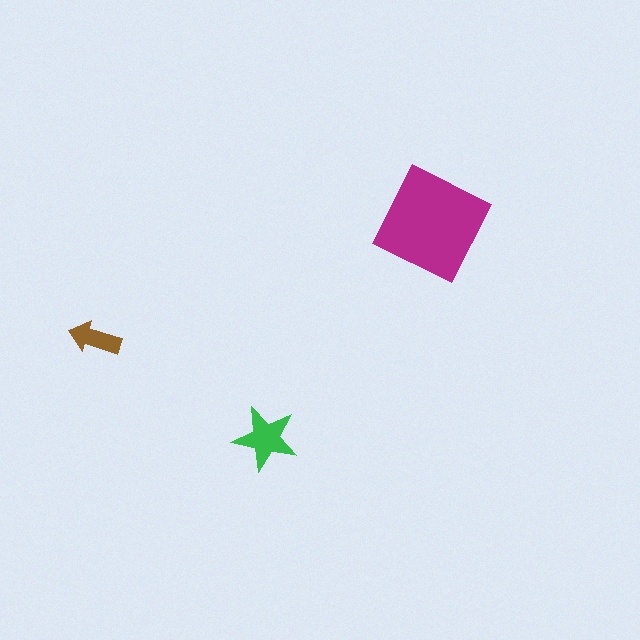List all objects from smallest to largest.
The brown arrow, the green star, the magenta diamond.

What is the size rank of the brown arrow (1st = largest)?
3rd.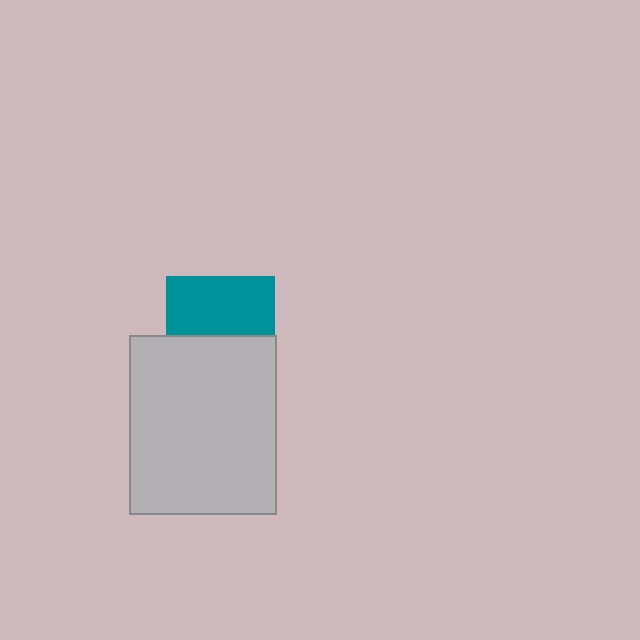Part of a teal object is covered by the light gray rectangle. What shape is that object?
It is a square.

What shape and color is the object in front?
The object in front is a light gray rectangle.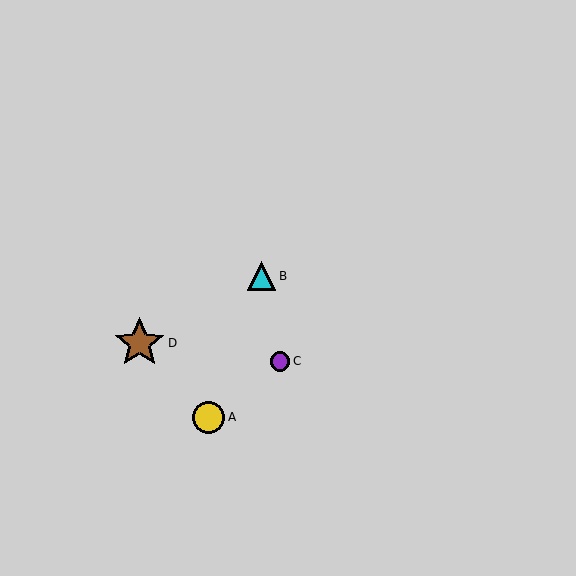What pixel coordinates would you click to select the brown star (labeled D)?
Click at (140, 343) to select the brown star D.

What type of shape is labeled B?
Shape B is a cyan triangle.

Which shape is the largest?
The brown star (labeled D) is the largest.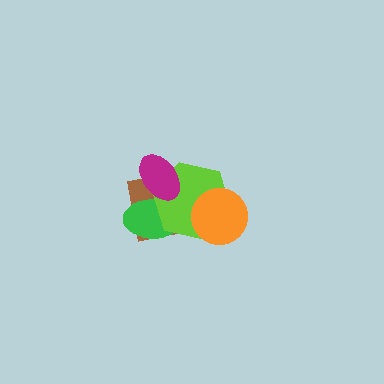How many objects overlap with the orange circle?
2 objects overlap with the orange circle.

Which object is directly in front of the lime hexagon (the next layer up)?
The magenta ellipse is directly in front of the lime hexagon.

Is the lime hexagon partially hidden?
Yes, it is partially covered by another shape.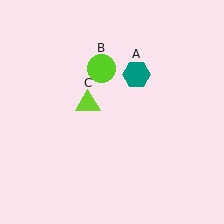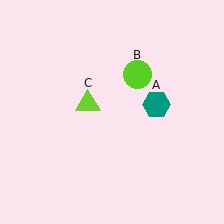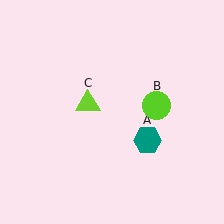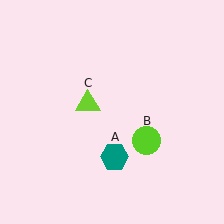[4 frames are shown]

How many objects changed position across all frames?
2 objects changed position: teal hexagon (object A), lime circle (object B).